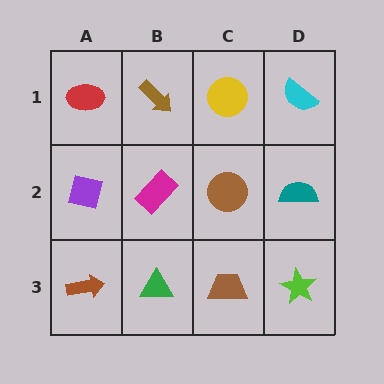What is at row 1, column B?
A brown arrow.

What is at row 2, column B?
A magenta rectangle.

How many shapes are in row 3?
4 shapes.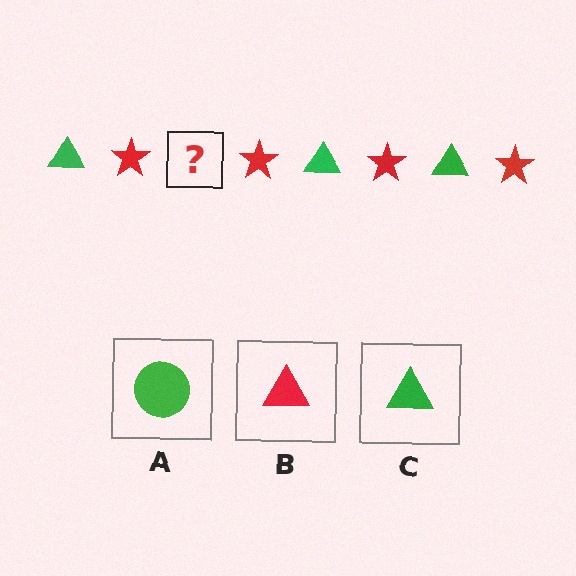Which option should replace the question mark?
Option C.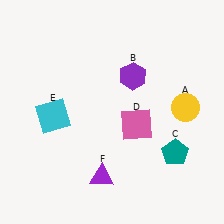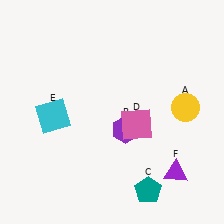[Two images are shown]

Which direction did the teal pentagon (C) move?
The teal pentagon (C) moved down.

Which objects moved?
The objects that moved are: the purple hexagon (B), the teal pentagon (C), the purple triangle (F).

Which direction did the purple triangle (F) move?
The purple triangle (F) moved right.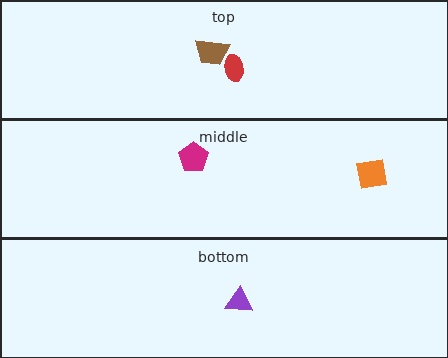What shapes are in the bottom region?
The purple triangle.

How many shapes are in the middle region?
2.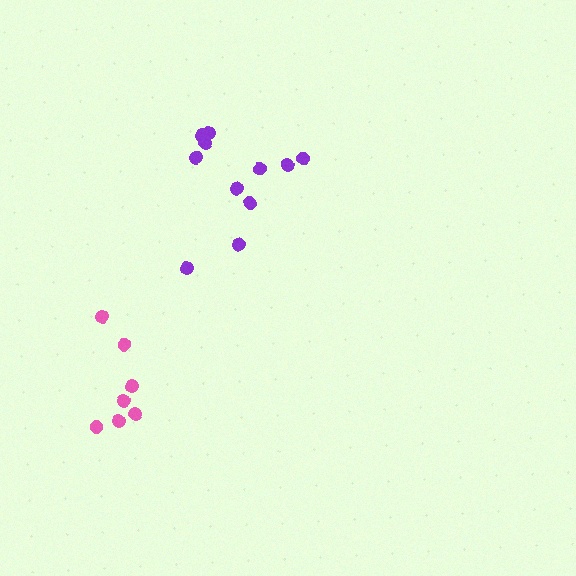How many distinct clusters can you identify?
There are 2 distinct clusters.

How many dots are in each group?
Group 1: 7 dots, Group 2: 11 dots (18 total).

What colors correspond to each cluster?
The clusters are colored: pink, purple.